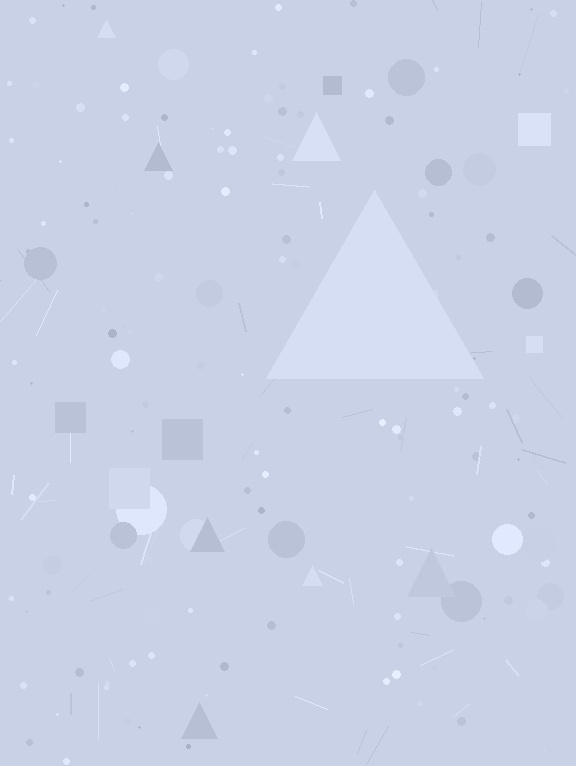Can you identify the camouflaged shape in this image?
The camouflaged shape is a triangle.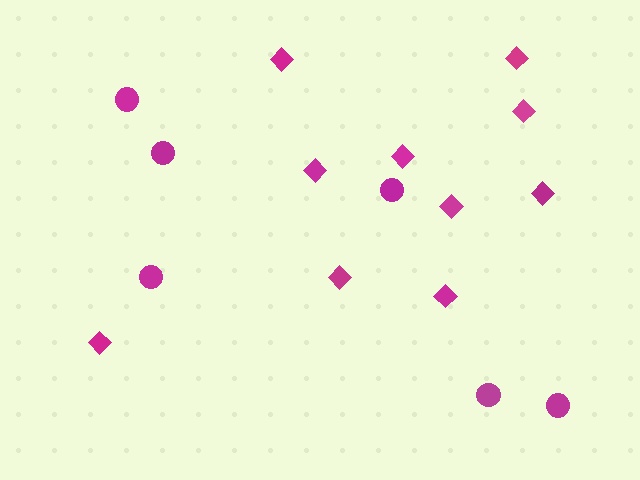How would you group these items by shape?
There are 2 groups: one group of diamonds (10) and one group of circles (6).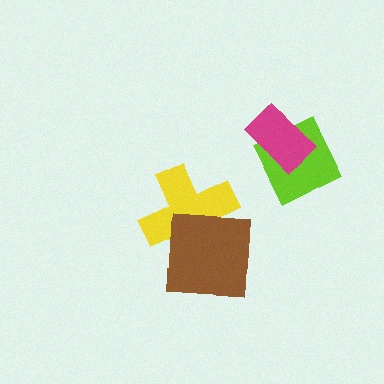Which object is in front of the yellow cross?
The brown square is in front of the yellow cross.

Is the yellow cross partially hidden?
Yes, it is partially covered by another shape.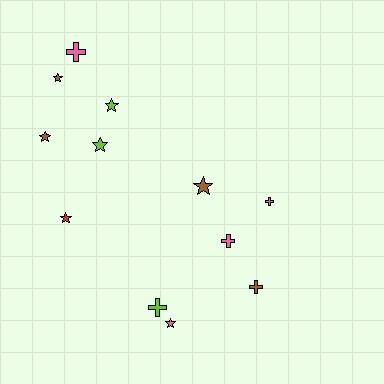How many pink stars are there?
There is 1 pink star.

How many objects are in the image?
There are 12 objects.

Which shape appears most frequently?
Star, with 7 objects.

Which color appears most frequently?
Pink, with 4 objects.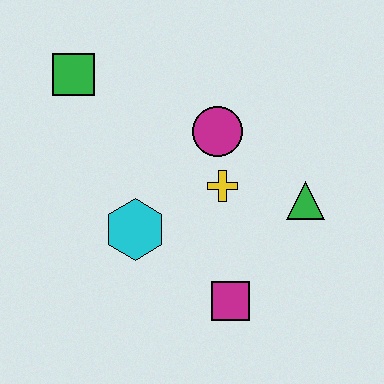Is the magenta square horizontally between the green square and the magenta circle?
No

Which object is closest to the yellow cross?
The magenta circle is closest to the yellow cross.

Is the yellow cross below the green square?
Yes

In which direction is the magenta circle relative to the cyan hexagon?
The magenta circle is above the cyan hexagon.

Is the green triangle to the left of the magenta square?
No